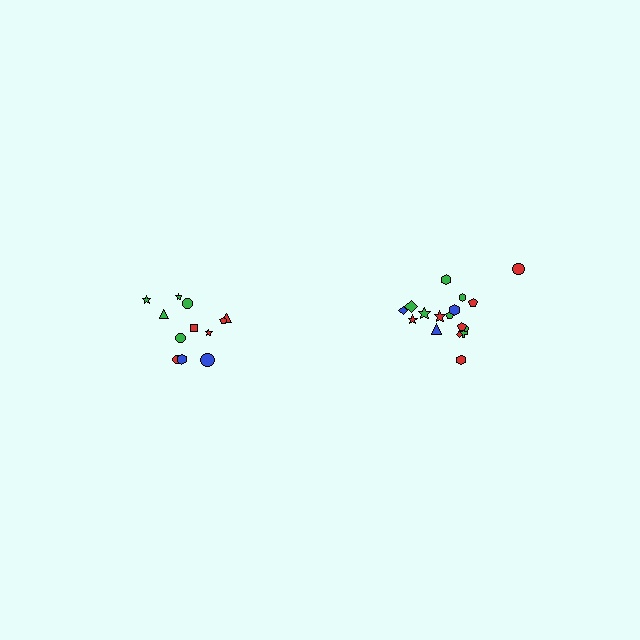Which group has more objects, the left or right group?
The right group.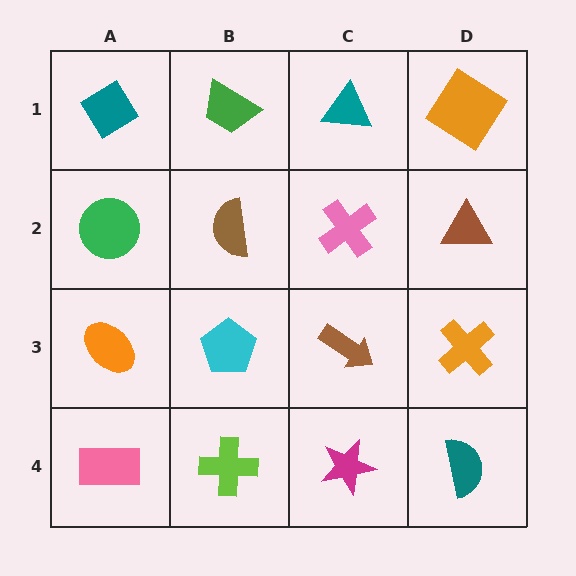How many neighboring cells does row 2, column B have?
4.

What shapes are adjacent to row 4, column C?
A brown arrow (row 3, column C), a lime cross (row 4, column B), a teal semicircle (row 4, column D).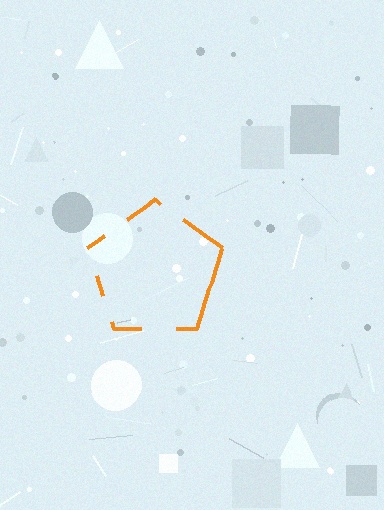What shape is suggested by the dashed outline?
The dashed outline suggests a pentagon.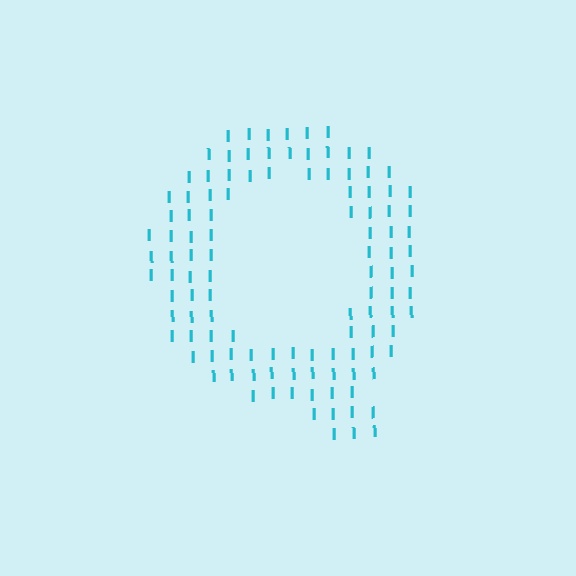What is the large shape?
The large shape is the letter Q.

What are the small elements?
The small elements are letter I's.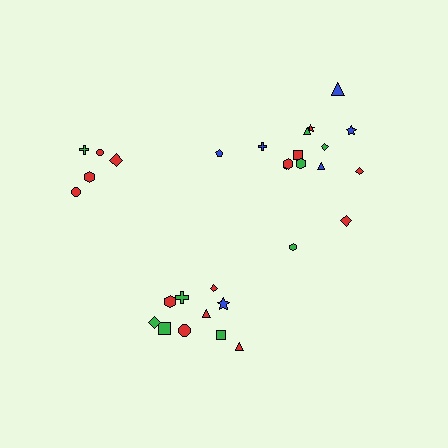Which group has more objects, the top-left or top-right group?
The top-right group.